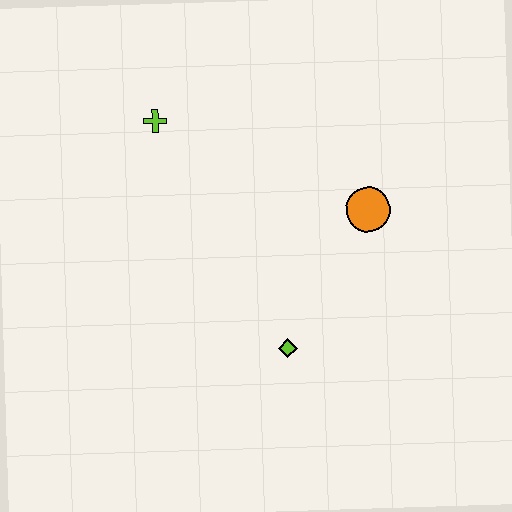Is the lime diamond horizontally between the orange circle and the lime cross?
Yes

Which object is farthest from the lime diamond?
The lime cross is farthest from the lime diamond.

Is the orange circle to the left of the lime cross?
No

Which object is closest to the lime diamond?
The orange circle is closest to the lime diamond.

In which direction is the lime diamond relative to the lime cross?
The lime diamond is below the lime cross.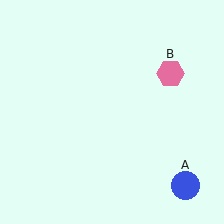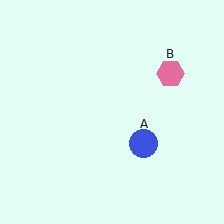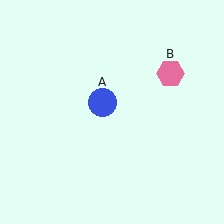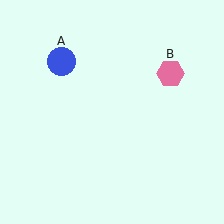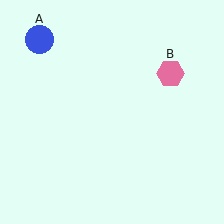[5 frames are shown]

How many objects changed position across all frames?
1 object changed position: blue circle (object A).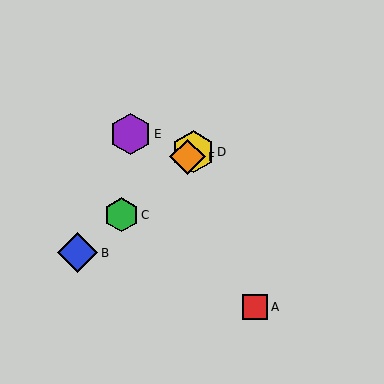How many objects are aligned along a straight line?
4 objects (B, C, D, F) are aligned along a straight line.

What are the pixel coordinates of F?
Object F is at (187, 157).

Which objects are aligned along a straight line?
Objects B, C, D, F are aligned along a straight line.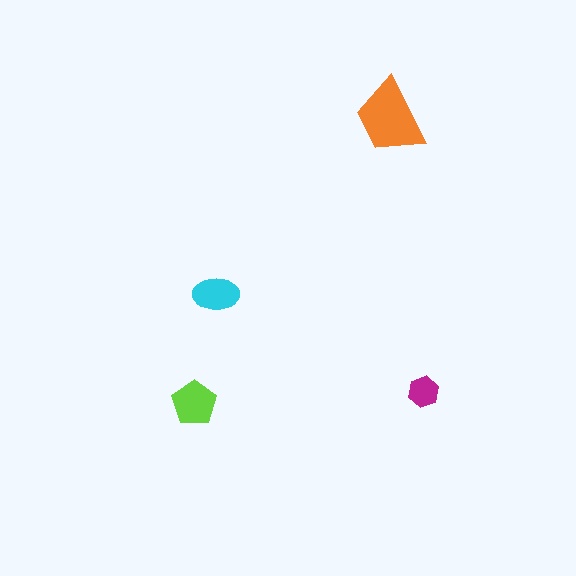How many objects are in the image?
There are 4 objects in the image.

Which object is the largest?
The orange trapezoid.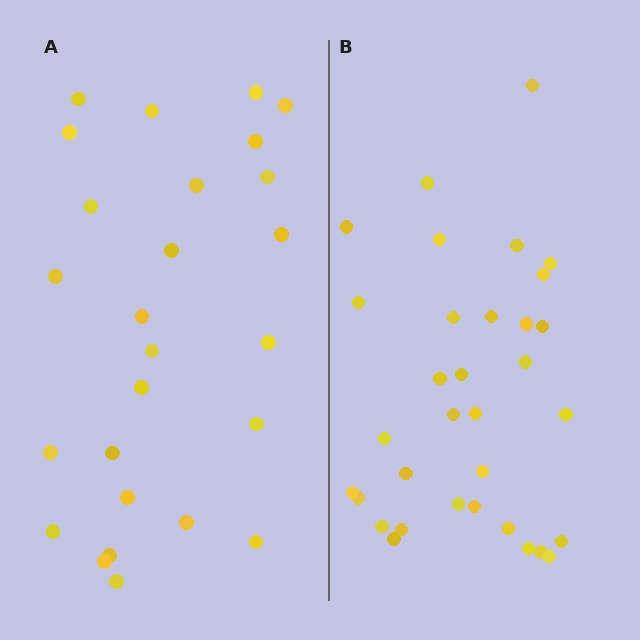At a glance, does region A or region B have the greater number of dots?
Region B (the right region) has more dots.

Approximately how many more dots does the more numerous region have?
Region B has roughly 8 or so more dots than region A.